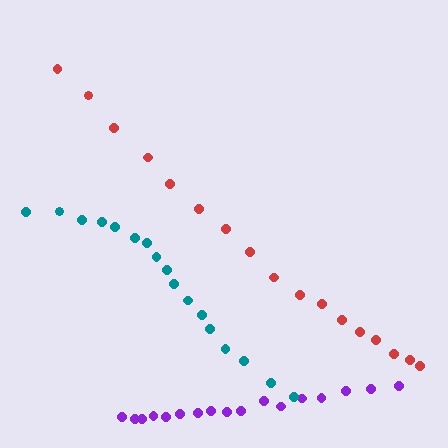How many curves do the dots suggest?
There are 3 distinct paths.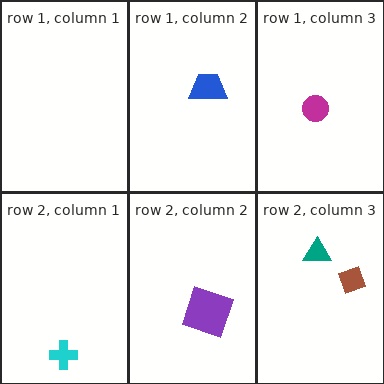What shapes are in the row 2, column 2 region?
The purple square.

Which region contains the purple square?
The row 2, column 2 region.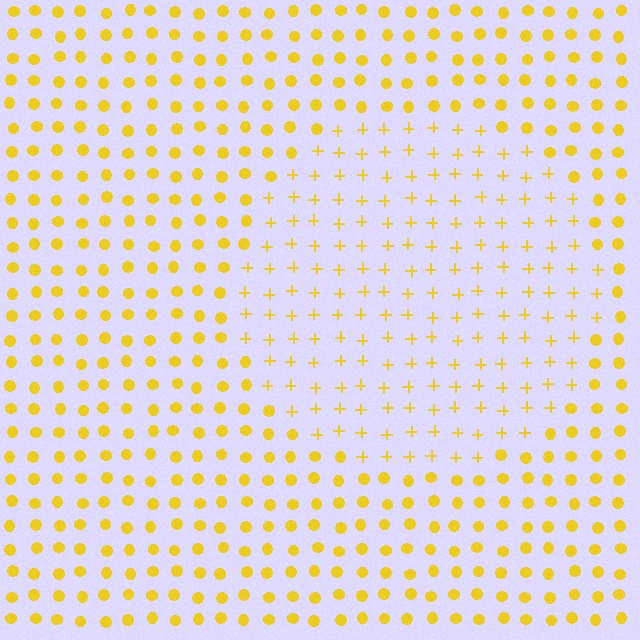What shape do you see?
I see a circle.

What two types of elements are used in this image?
The image uses plus signs inside the circle region and circles outside it.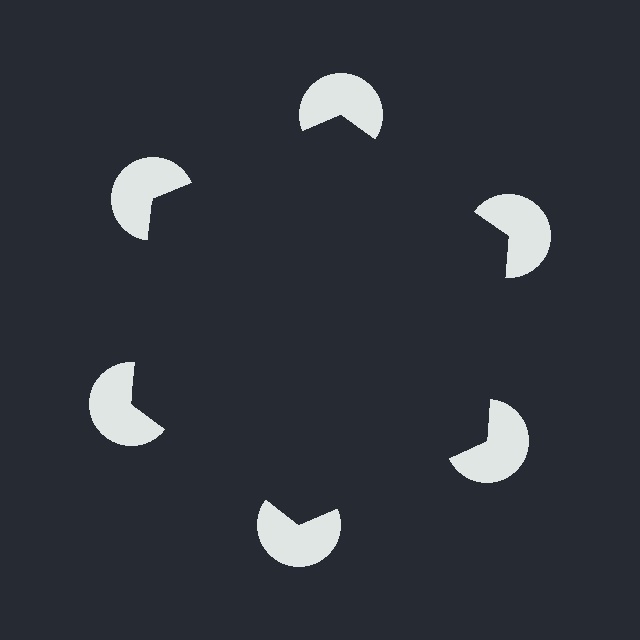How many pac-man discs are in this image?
There are 6 — one at each vertex of the illusory hexagon.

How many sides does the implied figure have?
6 sides.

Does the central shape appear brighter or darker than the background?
It typically appears slightly darker than the background, even though no actual brightness change is drawn.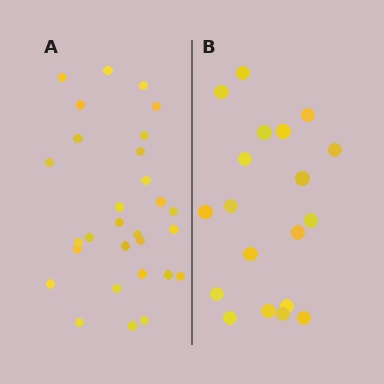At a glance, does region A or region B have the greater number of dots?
Region A (the left region) has more dots.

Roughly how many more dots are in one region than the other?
Region A has roughly 10 or so more dots than region B.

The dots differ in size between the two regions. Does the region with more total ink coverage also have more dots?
No. Region B has more total ink coverage because its dots are larger, but region A actually contains more individual dots. Total area can be misleading — the number of items is what matters here.